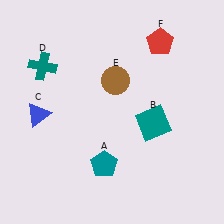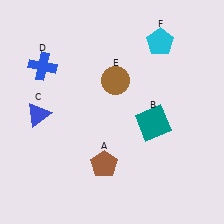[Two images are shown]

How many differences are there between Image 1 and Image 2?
There are 3 differences between the two images.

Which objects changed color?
A changed from teal to brown. D changed from teal to blue. F changed from red to cyan.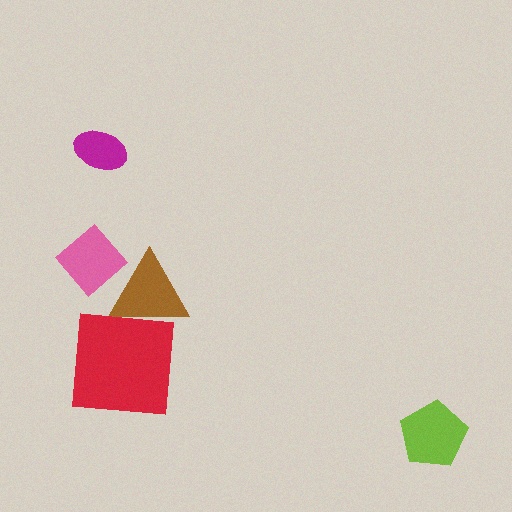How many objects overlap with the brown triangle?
1 object overlaps with the brown triangle.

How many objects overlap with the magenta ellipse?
0 objects overlap with the magenta ellipse.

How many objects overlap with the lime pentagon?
0 objects overlap with the lime pentagon.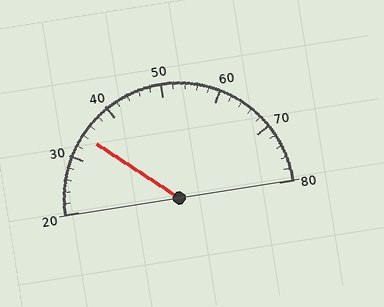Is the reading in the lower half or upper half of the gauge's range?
The reading is in the lower half of the range (20 to 80).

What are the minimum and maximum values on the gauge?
The gauge ranges from 20 to 80.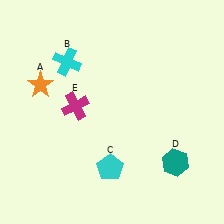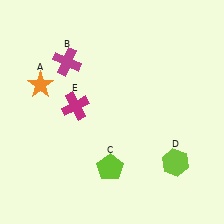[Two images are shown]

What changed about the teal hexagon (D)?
In Image 1, D is teal. In Image 2, it changed to lime.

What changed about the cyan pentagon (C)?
In Image 1, C is cyan. In Image 2, it changed to lime.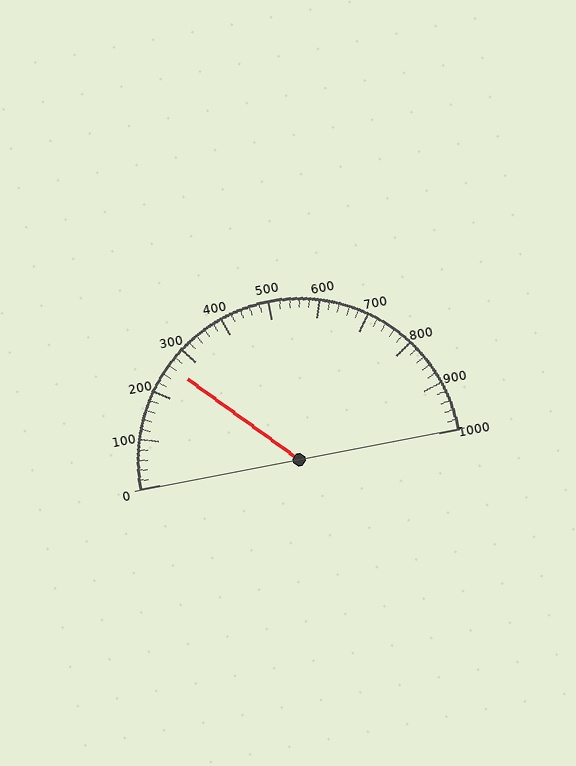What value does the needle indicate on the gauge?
The needle indicates approximately 260.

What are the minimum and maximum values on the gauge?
The gauge ranges from 0 to 1000.